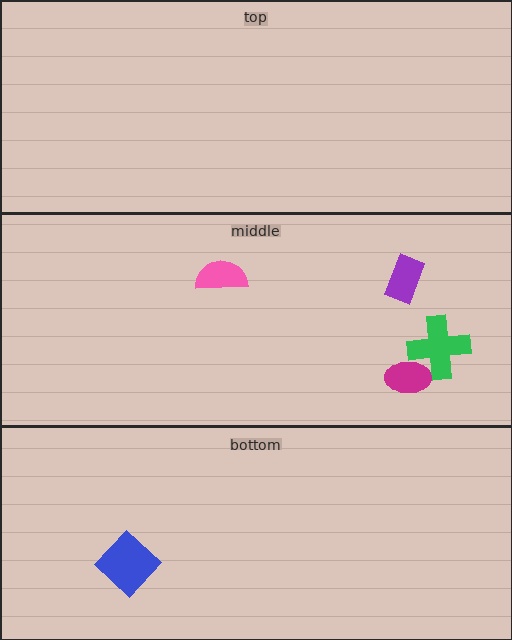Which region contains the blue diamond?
The bottom region.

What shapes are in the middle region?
The magenta ellipse, the purple rectangle, the green cross, the pink semicircle.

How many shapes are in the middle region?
4.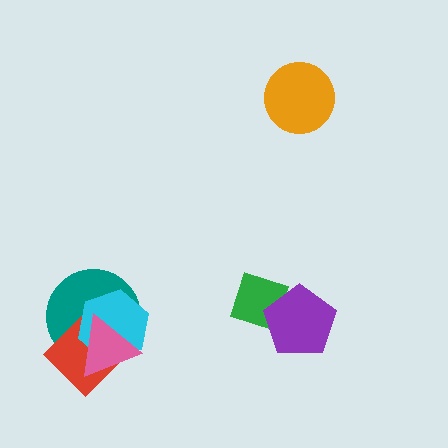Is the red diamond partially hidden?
Yes, it is partially covered by another shape.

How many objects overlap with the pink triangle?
3 objects overlap with the pink triangle.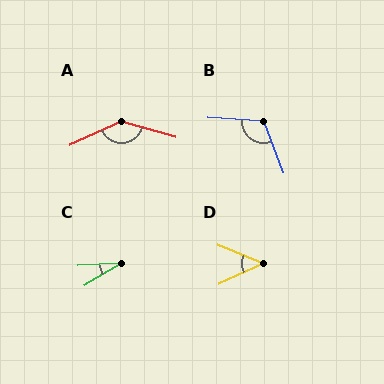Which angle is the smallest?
C, at approximately 28 degrees.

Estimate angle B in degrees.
Approximately 114 degrees.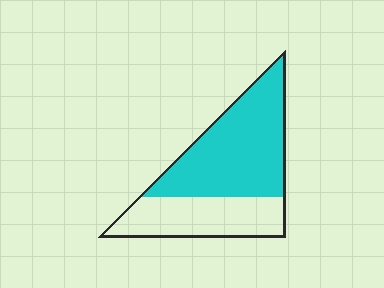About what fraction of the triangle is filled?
About three fifths (3/5).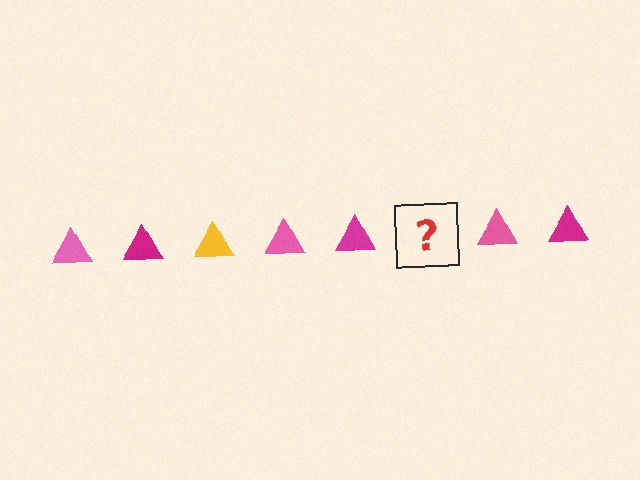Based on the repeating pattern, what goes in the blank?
The blank should be a yellow triangle.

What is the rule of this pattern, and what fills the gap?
The rule is that the pattern cycles through pink, magenta, yellow triangles. The gap should be filled with a yellow triangle.